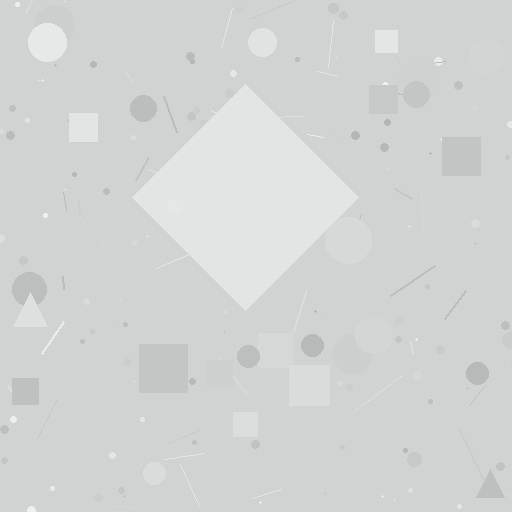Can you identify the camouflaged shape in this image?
The camouflaged shape is a diamond.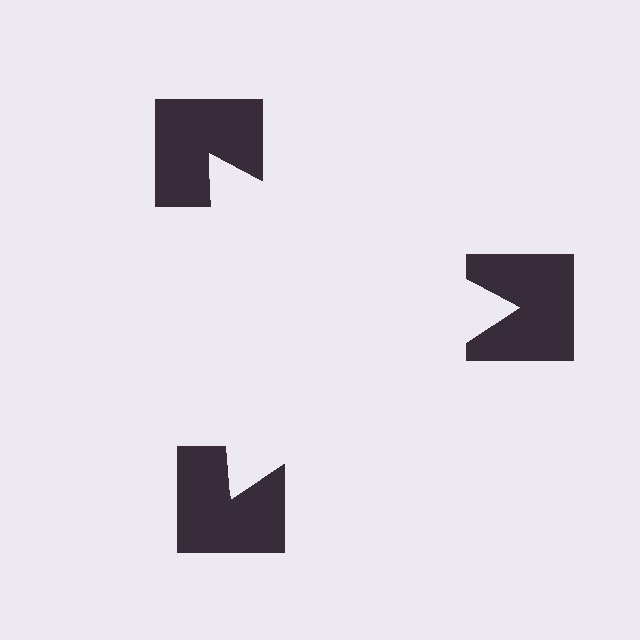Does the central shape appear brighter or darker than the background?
It typically appears slightly brighter than the background, even though no actual brightness change is drawn.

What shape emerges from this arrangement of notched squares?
An illusory triangle — its edges are inferred from the aligned wedge cuts in the notched squares, not physically drawn.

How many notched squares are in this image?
There are 3 — one at each vertex of the illusory triangle.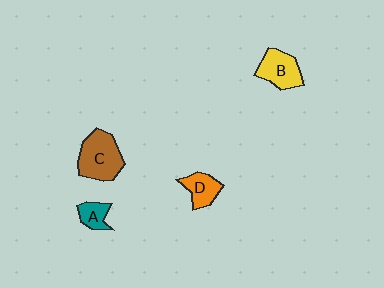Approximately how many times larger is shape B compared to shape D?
Approximately 1.3 times.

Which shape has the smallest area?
Shape A (teal).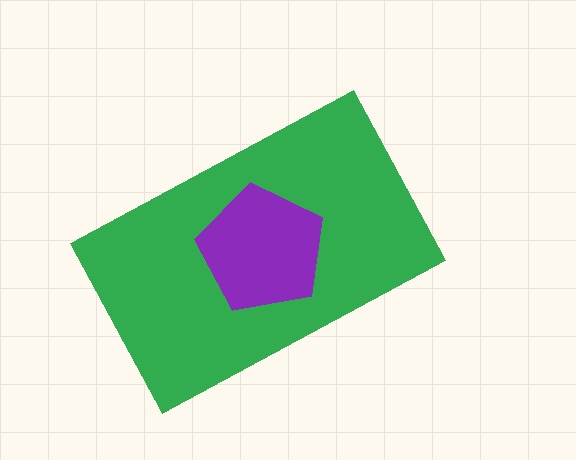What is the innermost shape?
The purple pentagon.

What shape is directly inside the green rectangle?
The purple pentagon.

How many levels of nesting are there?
2.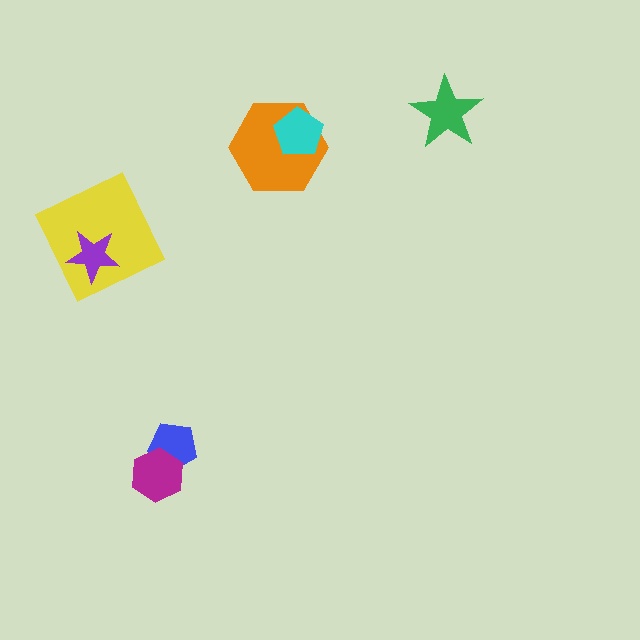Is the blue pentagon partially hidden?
Yes, it is partially covered by another shape.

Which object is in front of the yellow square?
The purple star is in front of the yellow square.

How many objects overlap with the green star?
0 objects overlap with the green star.